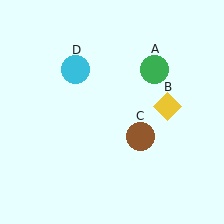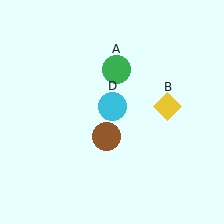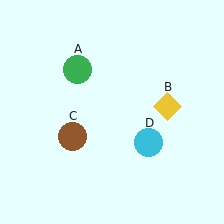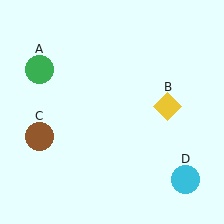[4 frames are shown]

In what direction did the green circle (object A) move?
The green circle (object A) moved left.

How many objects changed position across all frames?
3 objects changed position: green circle (object A), brown circle (object C), cyan circle (object D).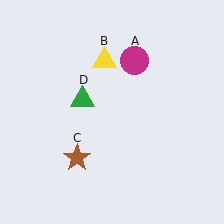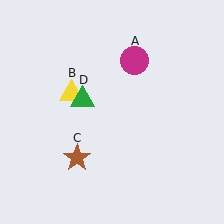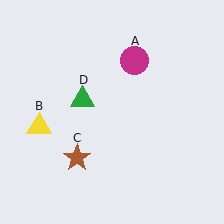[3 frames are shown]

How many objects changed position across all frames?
1 object changed position: yellow triangle (object B).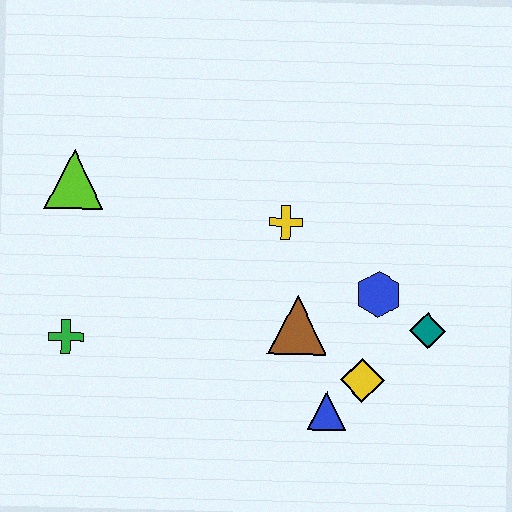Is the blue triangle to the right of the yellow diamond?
No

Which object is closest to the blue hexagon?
The teal diamond is closest to the blue hexagon.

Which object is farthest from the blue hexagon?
The lime triangle is farthest from the blue hexagon.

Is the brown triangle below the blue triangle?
No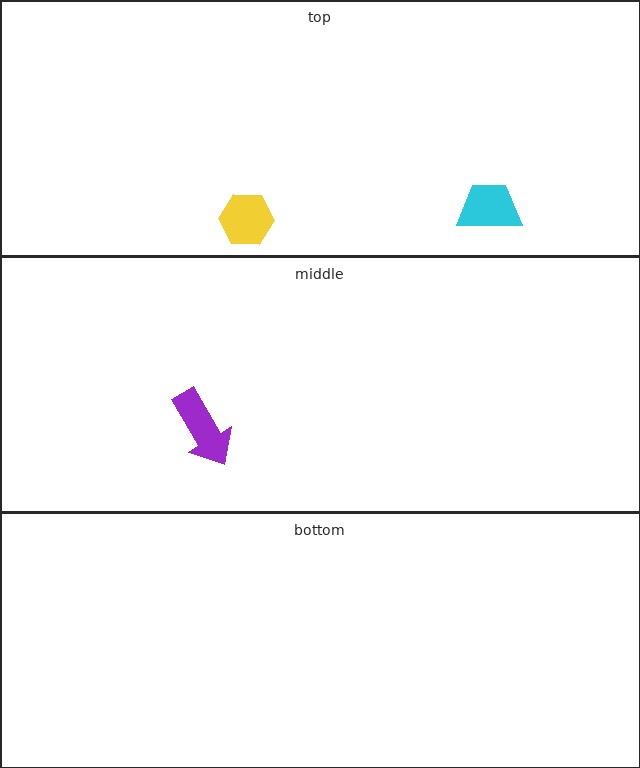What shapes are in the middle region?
The purple arrow.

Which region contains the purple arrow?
The middle region.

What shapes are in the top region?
The cyan trapezoid, the yellow hexagon.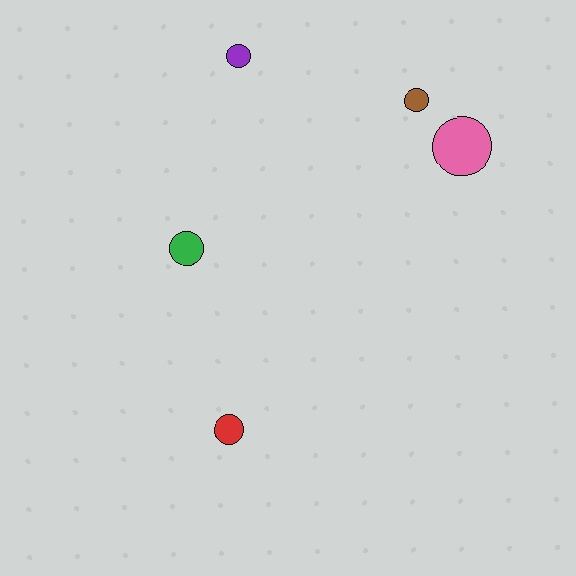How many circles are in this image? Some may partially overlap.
There are 5 circles.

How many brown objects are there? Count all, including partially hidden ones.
There is 1 brown object.